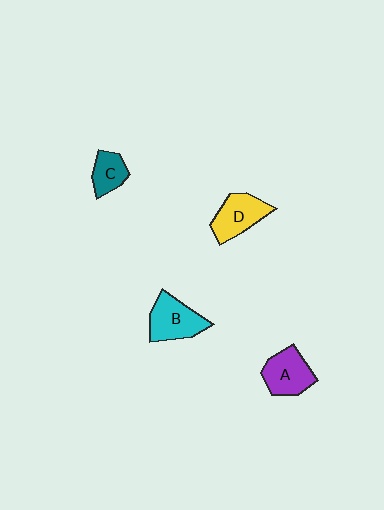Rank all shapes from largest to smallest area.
From largest to smallest: B (cyan), A (purple), D (yellow), C (teal).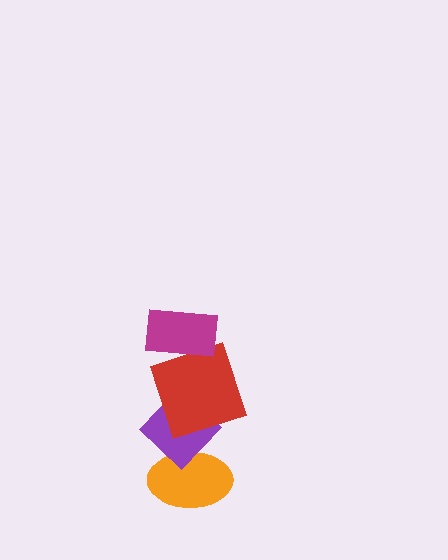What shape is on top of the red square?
The magenta rectangle is on top of the red square.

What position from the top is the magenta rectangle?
The magenta rectangle is 1st from the top.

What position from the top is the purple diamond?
The purple diamond is 3rd from the top.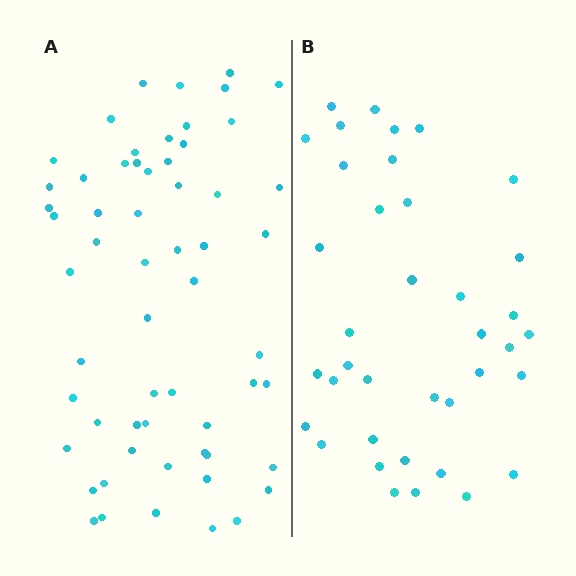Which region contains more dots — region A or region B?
Region A (the left region) has more dots.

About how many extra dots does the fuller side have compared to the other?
Region A has approximately 20 more dots than region B.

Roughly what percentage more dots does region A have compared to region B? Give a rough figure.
About 55% more.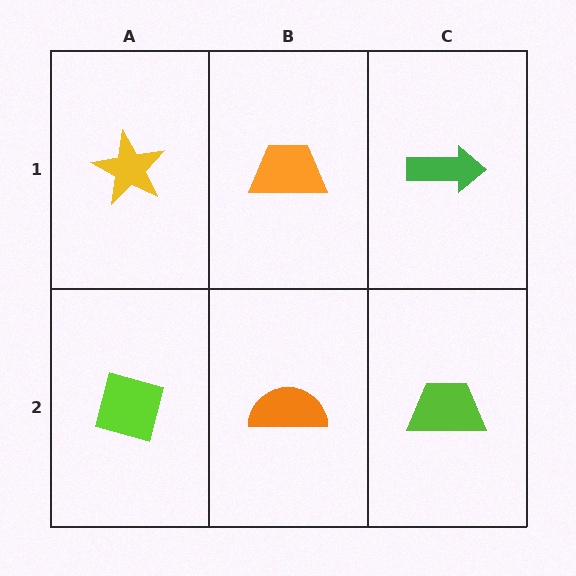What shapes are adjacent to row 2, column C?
A green arrow (row 1, column C), an orange semicircle (row 2, column B).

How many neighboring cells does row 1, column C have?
2.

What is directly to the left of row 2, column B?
A lime square.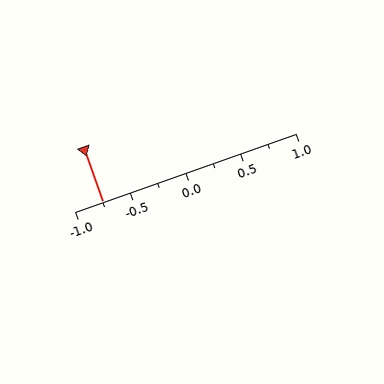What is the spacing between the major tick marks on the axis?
The major ticks are spaced 0.5 apart.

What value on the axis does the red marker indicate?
The marker indicates approximately -0.75.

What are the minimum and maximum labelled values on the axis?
The axis runs from -1.0 to 1.0.